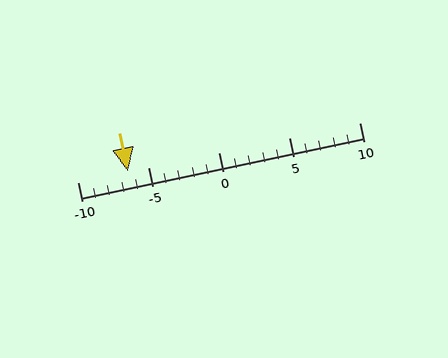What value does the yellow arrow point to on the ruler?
The yellow arrow points to approximately -6.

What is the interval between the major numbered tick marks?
The major tick marks are spaced 5 units apart.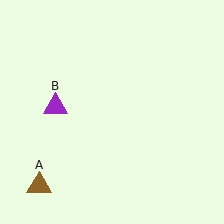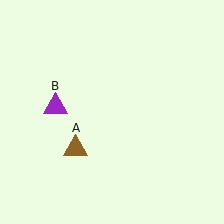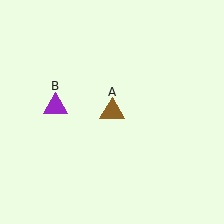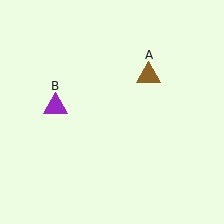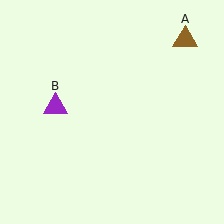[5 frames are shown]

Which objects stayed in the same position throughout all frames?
Purple triangle (object B) remained stationary.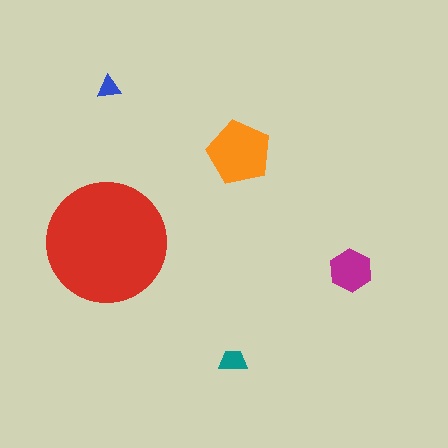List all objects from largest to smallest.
The red circle, the orange pentagon, the magenta hexagon, the teal trapezoid, the blue triangle.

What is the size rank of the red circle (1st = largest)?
1st.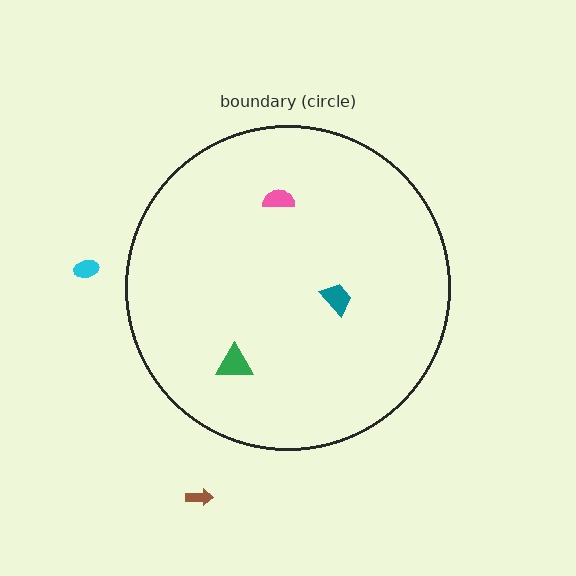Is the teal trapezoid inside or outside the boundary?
Inside.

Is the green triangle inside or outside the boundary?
Inside.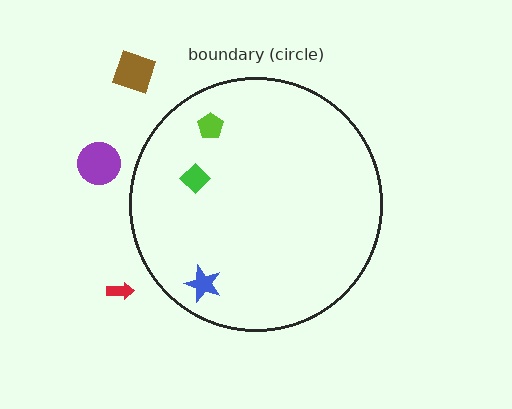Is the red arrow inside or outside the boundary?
Outside.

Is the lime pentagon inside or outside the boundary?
Inside.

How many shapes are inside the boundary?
3 inside, 3 outside.